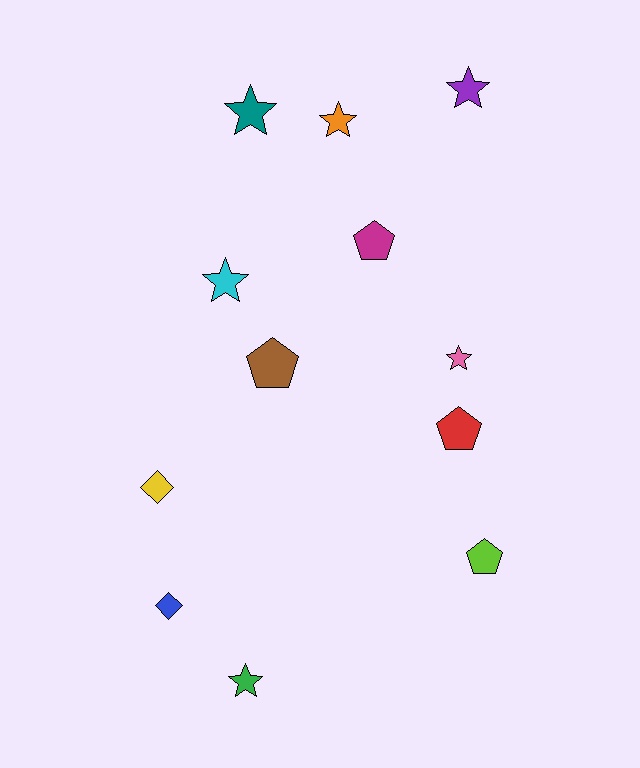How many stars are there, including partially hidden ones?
There are 6 stars.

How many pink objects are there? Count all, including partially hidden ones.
There is 1 pink object.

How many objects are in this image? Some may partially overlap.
There are 12 objects.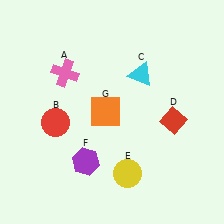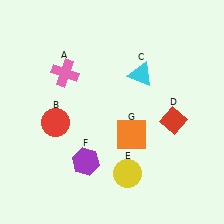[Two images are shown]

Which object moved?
The orange square (G) moved right.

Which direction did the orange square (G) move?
The orange square (G) moved right.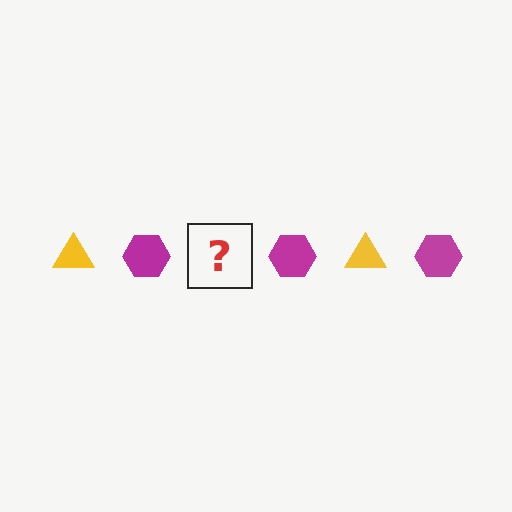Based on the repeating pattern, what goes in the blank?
The blank should be a yellow triangle.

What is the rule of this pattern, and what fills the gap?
The rule is that the pattern alternates between yellow triangle and magenta hexagon. The gap should be filled with a yellow triangle.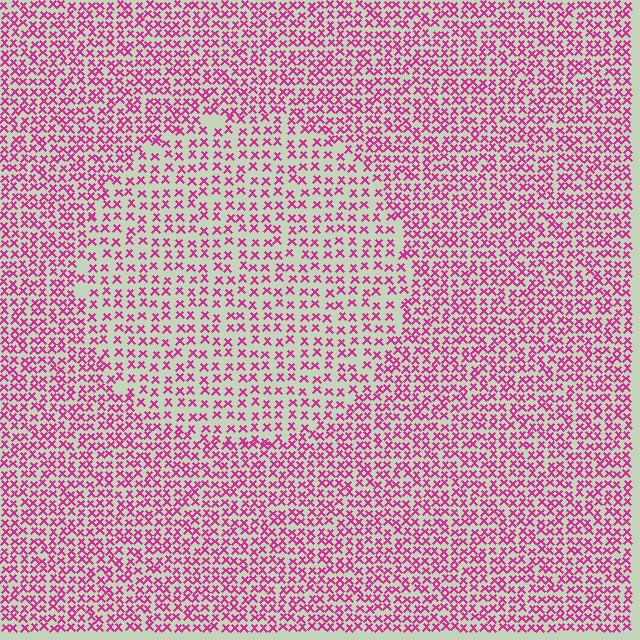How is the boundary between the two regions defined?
The boundary is defined by a change in element density (approximately 1.7x ratio). All elements are the same color, size, and shape.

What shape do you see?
I see a circle.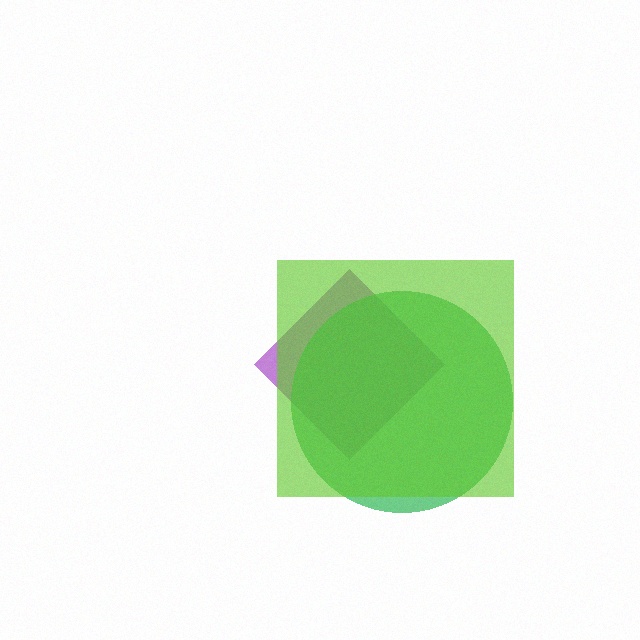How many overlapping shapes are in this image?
There are 3 overlapping shapes in the image.